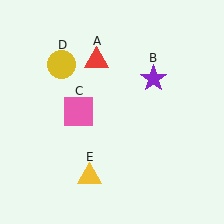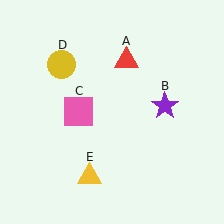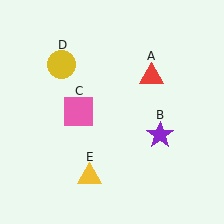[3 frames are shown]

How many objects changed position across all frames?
2 objects changed position: red triangle (object A), purple star (object B).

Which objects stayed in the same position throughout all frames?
Pink square (object C) and yellow circle (object D) and yellow triangle (object E) remained stationary.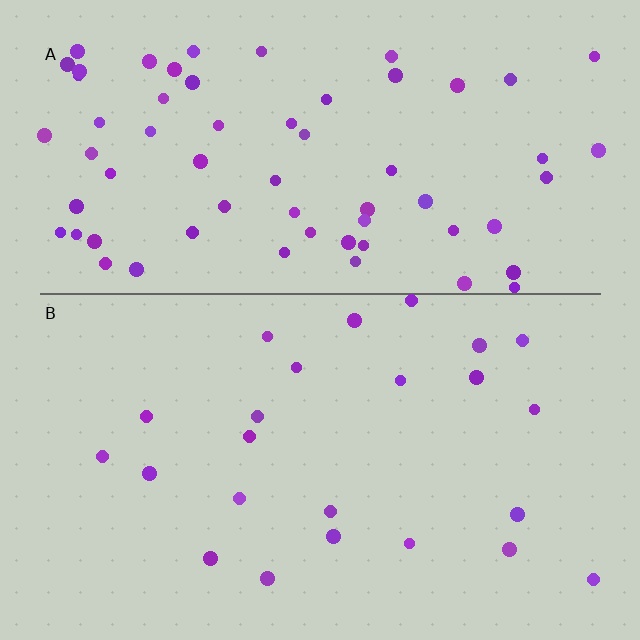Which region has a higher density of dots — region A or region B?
A (the top).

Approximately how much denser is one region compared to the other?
Approximately 2.7× — region A over region B.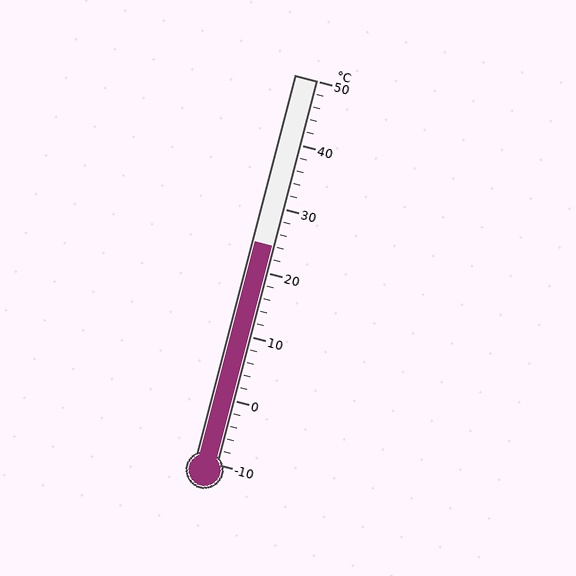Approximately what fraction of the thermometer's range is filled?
The thermometer is filled to approximately 55% of its range.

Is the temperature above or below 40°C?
The temperature is below 40°C.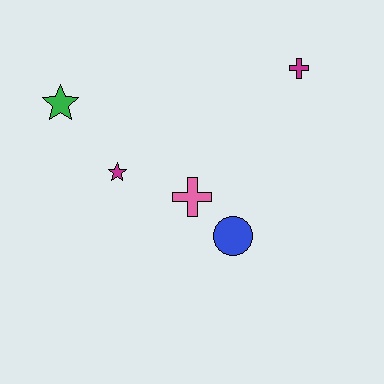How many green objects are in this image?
There is 1 green object.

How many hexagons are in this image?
There are no hexagons.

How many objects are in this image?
There are 5 objects.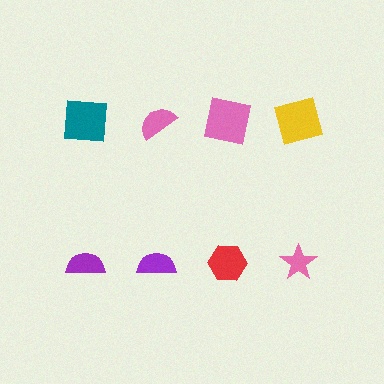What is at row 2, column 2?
A purple semicircle.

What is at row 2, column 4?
A pink star.